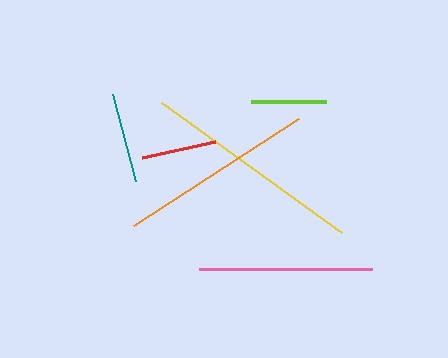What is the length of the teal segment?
The teal segment is approximately 90 pixels long.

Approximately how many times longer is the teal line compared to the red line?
The teal line is approximately 1.2 times the length of the red line.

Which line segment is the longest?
The yellow line is the longest at approximately 222 pixels.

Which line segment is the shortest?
The lime line is the shortest at approximately 75 pixels.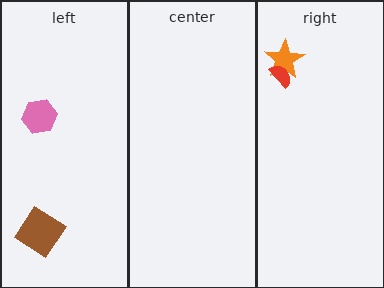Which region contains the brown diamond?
The left region.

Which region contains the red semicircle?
The right region.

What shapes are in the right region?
The orange star, the red semicircle.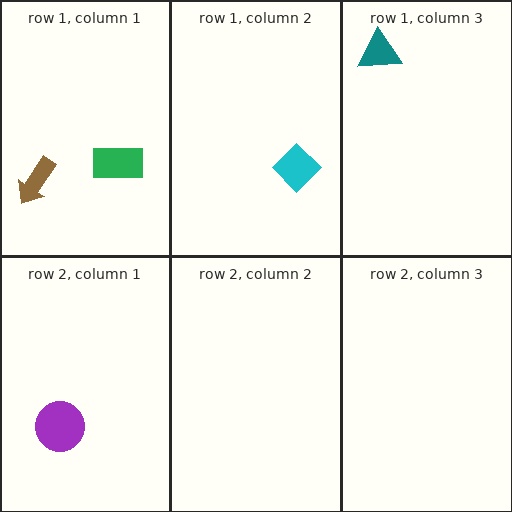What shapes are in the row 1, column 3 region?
The teal triangle.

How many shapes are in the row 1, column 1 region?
2.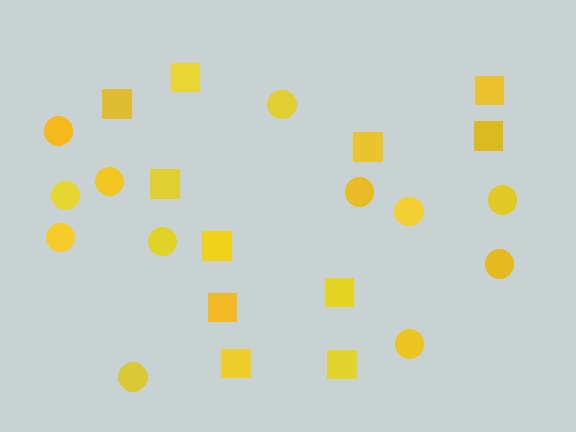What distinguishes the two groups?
There are 2 groups: one group of circles (12) and one group of squares (11).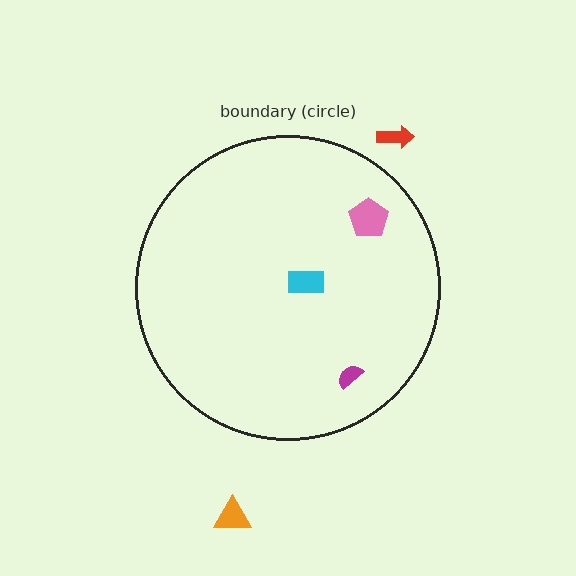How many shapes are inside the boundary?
3 inside, 2 outside.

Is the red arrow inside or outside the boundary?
Outside.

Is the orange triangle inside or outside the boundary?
Outside.